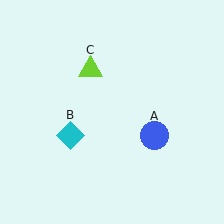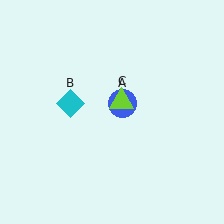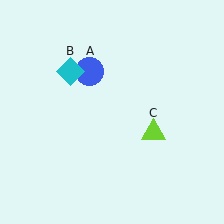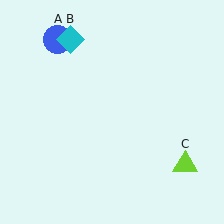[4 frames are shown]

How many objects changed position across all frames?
3 objects changed position: blue circle (object A), cyan diamond (object B), lime triangle (object C).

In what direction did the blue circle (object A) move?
The blue circle (object A) moved up and to the left.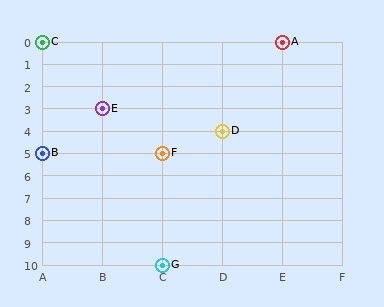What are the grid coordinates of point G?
Point G is at grid coordinates (C, 10).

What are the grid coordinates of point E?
Point E is at grid coordinates (B, 3).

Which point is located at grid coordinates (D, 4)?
Point D is at (D, 4).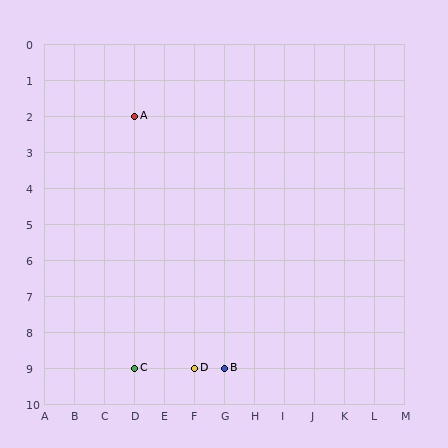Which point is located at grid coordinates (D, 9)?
Point C is at (D, 9).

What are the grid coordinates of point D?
Point D is at grid coordinates (F, 9).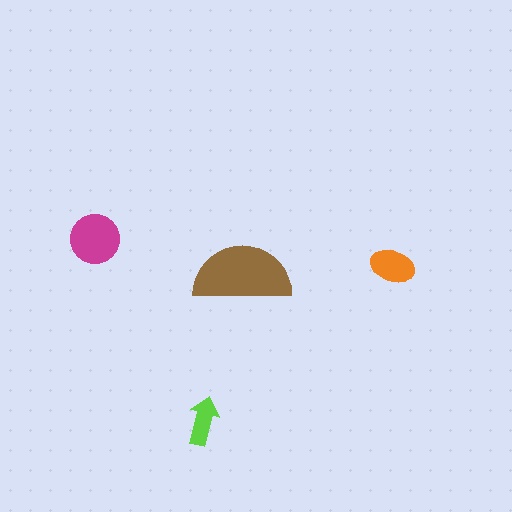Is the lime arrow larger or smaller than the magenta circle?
Smaller.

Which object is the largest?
The brown semicircle.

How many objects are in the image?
There are 4 objects in the image.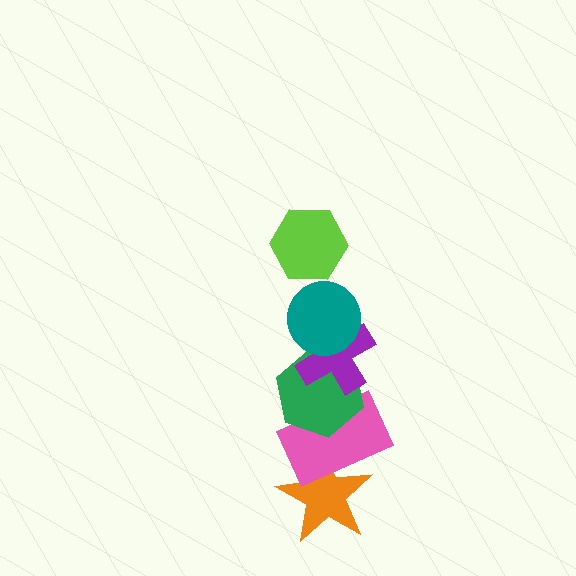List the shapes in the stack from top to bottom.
From top to bottom: the lime hexagon, the teal circle, the purple cross, the green hexagon, the pink rectangle, the orange star.